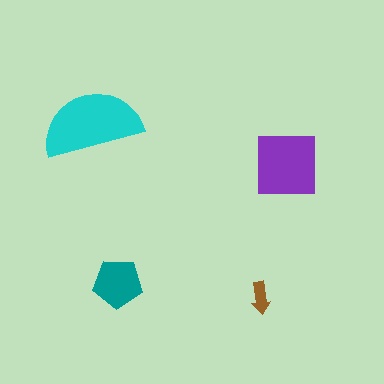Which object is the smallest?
The brown arrow.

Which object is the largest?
The cyan semicircle.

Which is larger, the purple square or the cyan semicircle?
The cyan semicircle.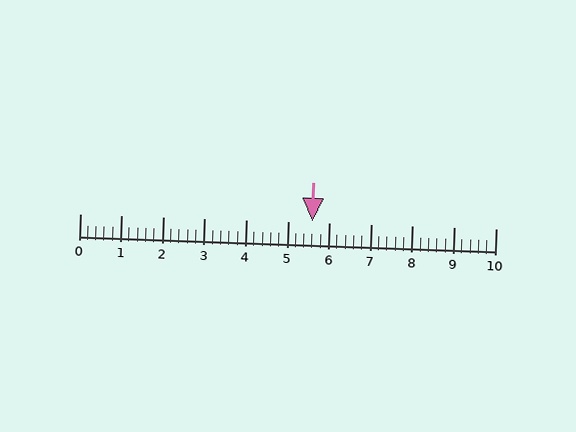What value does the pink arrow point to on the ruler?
The pink arrow points to approximately 5.6.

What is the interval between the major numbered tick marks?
The major tick marks are spaced 1 units apart.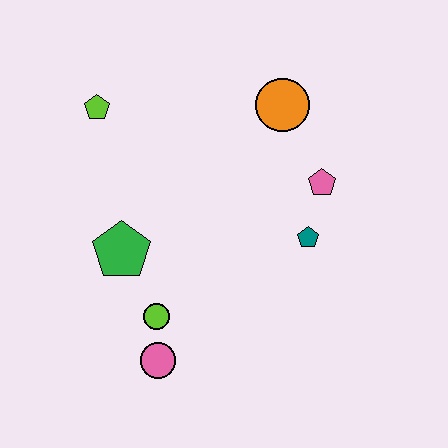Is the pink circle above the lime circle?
No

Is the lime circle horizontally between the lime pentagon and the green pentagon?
No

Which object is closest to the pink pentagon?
The teal pentagon is closest to the pink pentagon.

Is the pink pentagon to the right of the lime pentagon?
Yes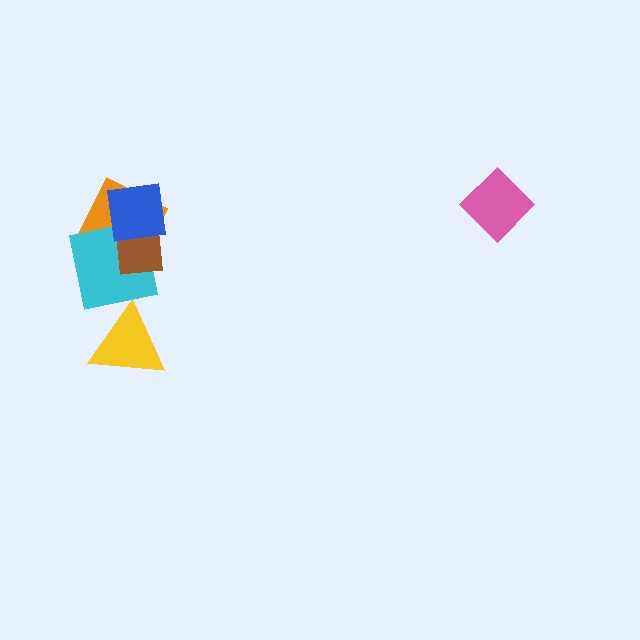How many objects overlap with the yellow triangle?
0 objects overlap with the yellow triangle.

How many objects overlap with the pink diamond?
0 objects overlap with the pink diamond.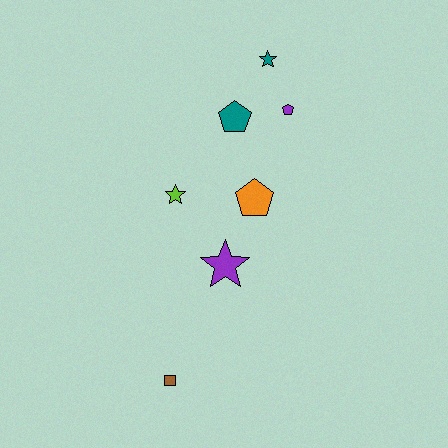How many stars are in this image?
There are 3 stars.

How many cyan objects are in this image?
There are no cyan objects.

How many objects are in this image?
There are 7 objects.